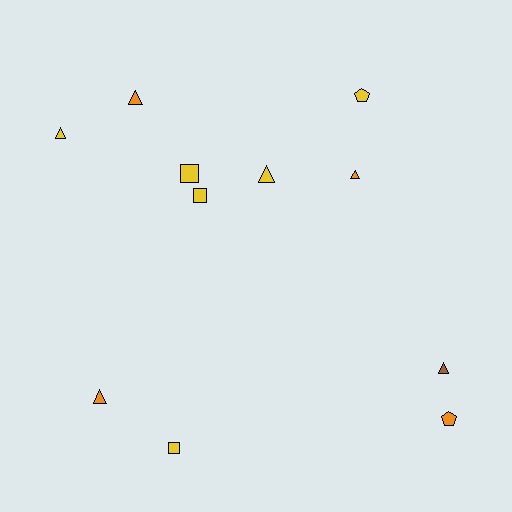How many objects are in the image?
There are 11 objects.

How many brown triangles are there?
There is 1 brown triangle.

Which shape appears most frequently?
Triangle, with 6 objects.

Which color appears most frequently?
Yellow, with 6 objects.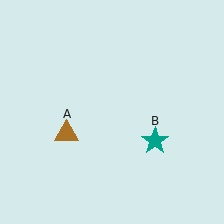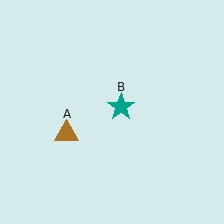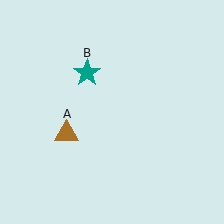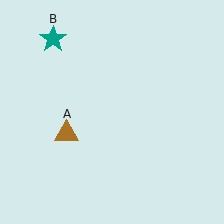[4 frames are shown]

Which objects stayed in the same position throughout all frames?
Brown triangle (object A) remained stationary.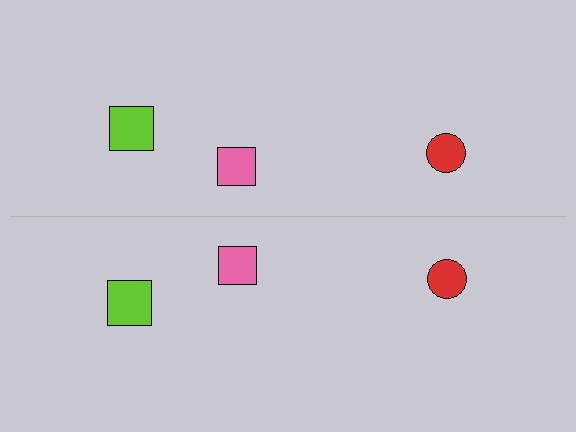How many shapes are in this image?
There are 6 shapes in this image.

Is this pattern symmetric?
Yes, this pattern has bilateral (reflection) symmetry.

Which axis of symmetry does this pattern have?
The pattern has a horizontal axis of symmetry running through the center of the image.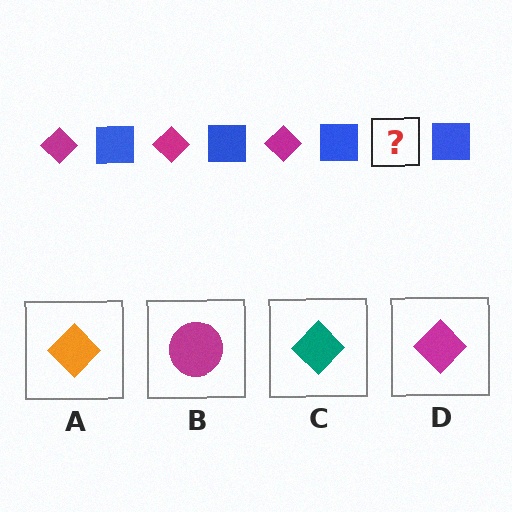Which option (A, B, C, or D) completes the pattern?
D.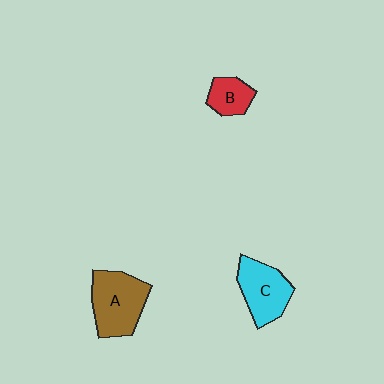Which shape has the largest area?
Shape A (brown).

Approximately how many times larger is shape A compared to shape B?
Approximately 2.1 times.